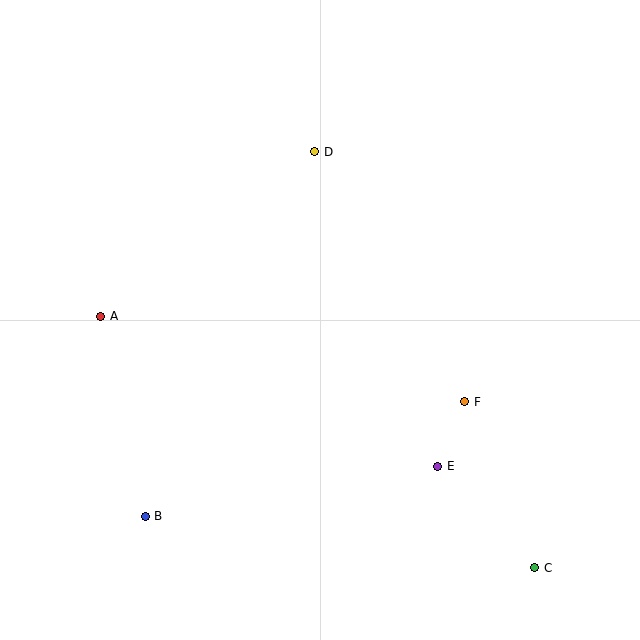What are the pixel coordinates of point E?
Point E is at (438, 466).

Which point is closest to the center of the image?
Point F at (465, 402) is closest to the center.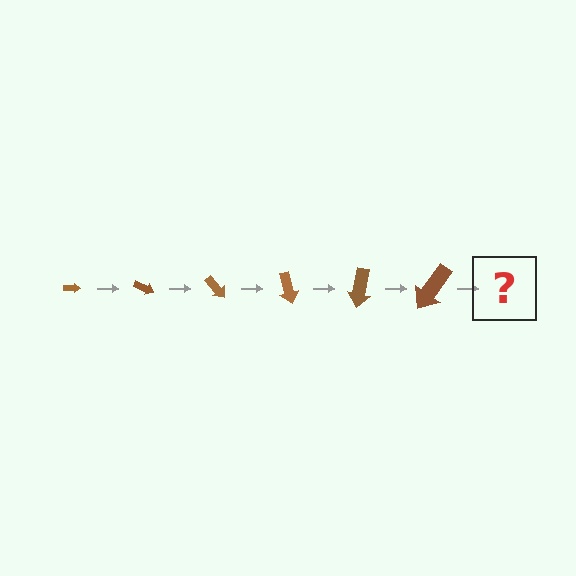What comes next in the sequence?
The next element should be an arrow, larger than the previous one and rotated 150 degrees from the start.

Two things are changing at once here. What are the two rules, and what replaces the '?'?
The two rules are that the arrow grows larger each step and it rotates 25 degrees each step. The '?' should be an arrow, larger than the previous one and rotated 150 degrees from the start.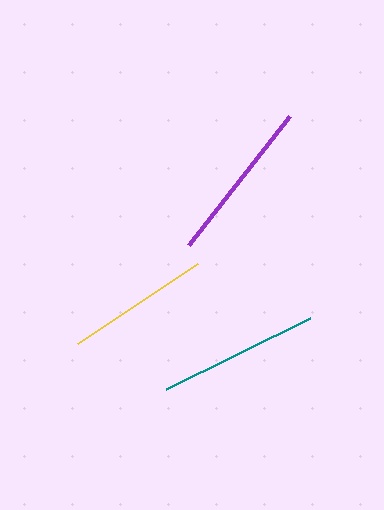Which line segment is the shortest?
The yellow line is the shortest at approximately 144 pixels.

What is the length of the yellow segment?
The yellow segment is approximately 144 pixels long.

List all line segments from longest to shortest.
From longest to shortest: purple, teal, yellow.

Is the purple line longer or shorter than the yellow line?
The purple line is longer than the yellow line.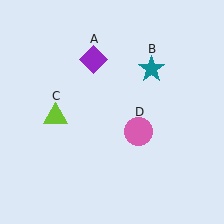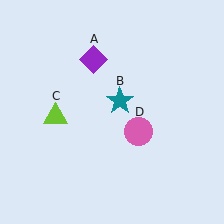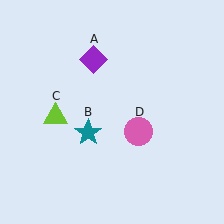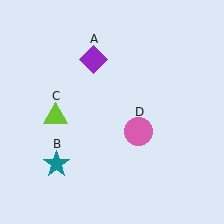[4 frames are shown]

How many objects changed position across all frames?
1 object changed position: teal star (object B).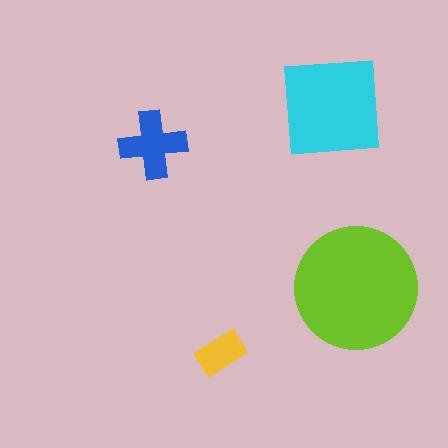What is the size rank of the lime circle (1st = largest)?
1st.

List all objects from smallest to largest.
The yellow rectangle, the blue cross, the cyan square, the lime circle.